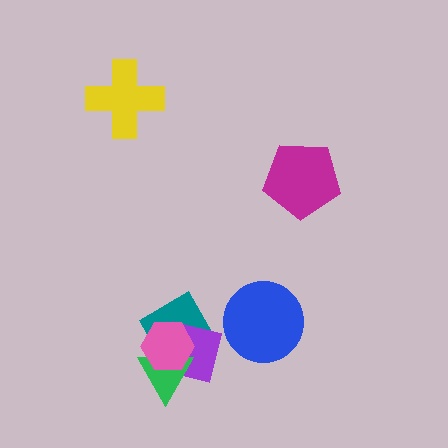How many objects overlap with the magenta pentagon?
0 objects overlap with the magenta pentagon.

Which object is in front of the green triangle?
The pink hexagon is in front of the green triangle.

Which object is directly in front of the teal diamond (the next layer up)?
The purple square is directly in front of the teal diamond.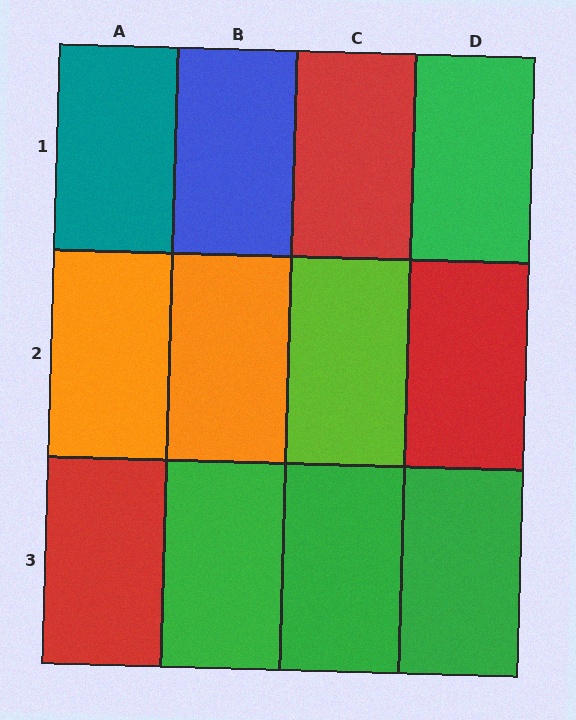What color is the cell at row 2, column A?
Orange.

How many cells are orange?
2 cells are orange.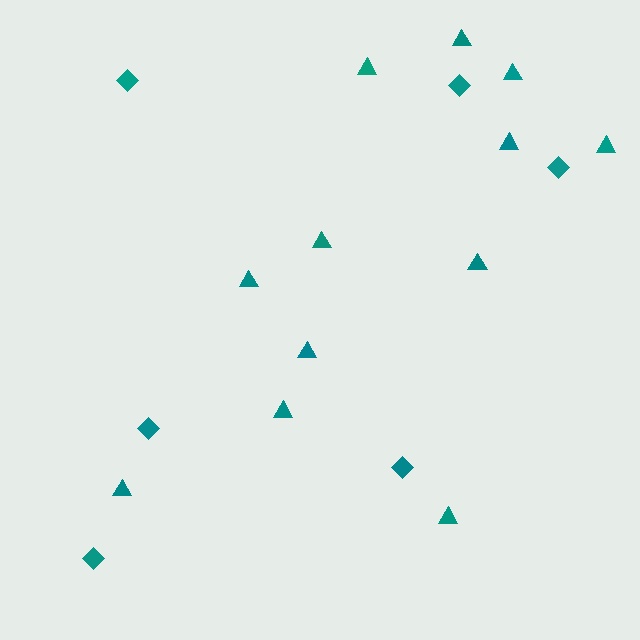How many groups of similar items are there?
There are 2 groups: one group of triangles (12) and one group of diamonds (6).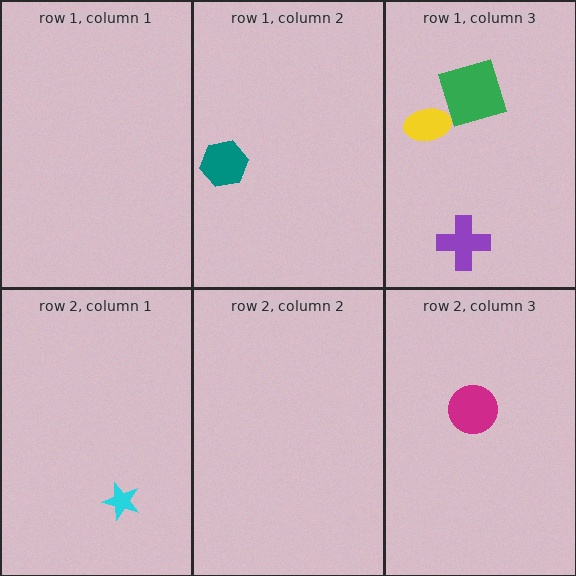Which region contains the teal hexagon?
The row 1, column 2 region.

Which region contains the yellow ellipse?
The row 1, column 3 region.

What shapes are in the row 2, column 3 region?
The magenta circle.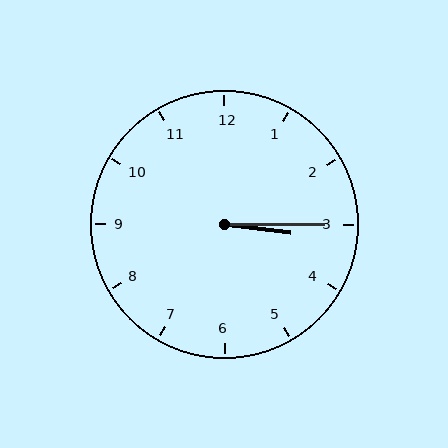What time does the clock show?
3:15.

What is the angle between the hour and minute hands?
Approximately 8 degrees.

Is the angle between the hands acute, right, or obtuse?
It is acute.